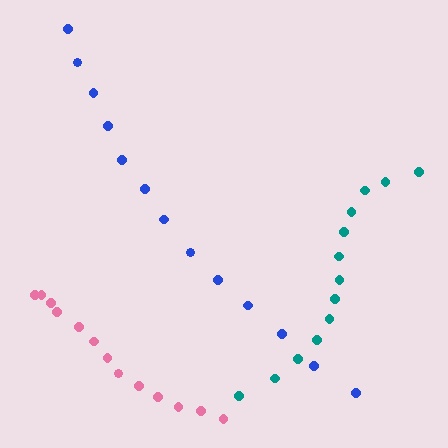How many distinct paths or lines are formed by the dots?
There are 3 distinct paths.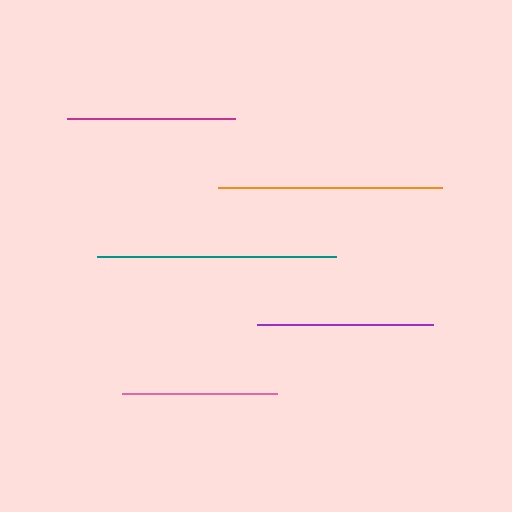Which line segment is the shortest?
The pink line is the shortest at approximately 155 pixels.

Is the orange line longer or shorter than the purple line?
The orange line is longer than the purple line.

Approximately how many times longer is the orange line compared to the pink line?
The orange line is approximately 1.4 times the length of the pink line.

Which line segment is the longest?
The teal line is the longest at approximately 240 pixels.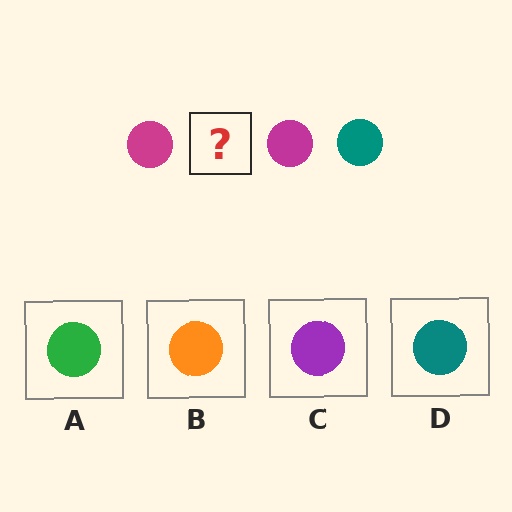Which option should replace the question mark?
Option D.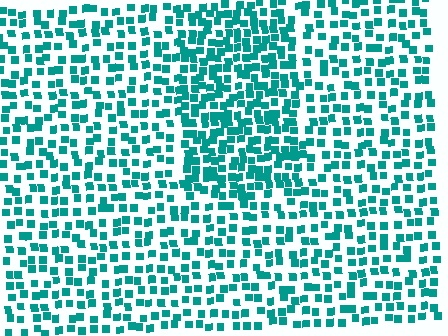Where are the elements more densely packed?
The elements are more densely packed inside the rectangle boundary.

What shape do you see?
I see a rectangle.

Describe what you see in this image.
The image contains small teal elements arranged at two different densities. A rectangle-shaped region is visible where the elements are more densely packed than the surrounding area.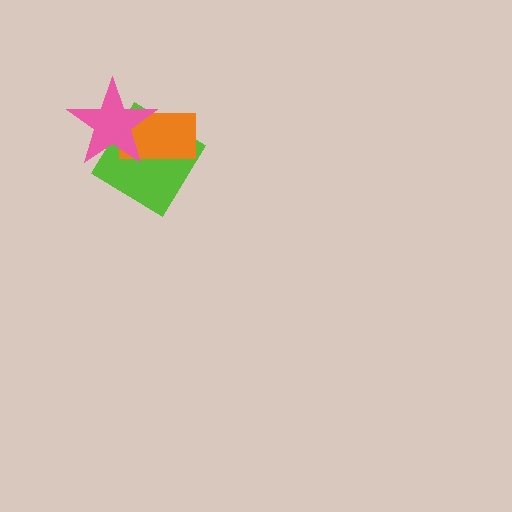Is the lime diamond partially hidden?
Yes, it is partially covered by another shape.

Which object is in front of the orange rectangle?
The pink star is in front of the orange rectangle.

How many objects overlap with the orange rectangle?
2 objects overlap with the orange rectangle.